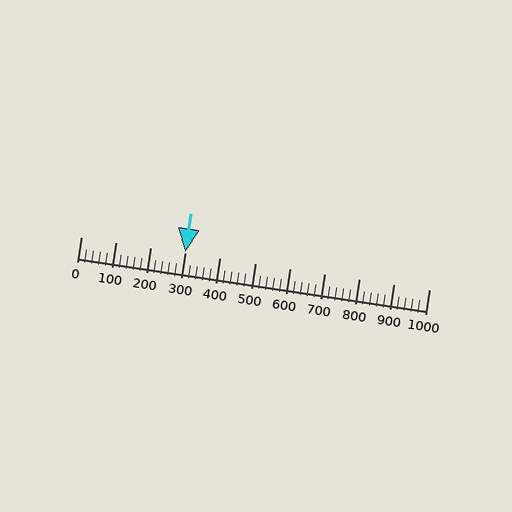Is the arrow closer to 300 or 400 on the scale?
The arrow is closer to 300.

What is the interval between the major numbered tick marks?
The major tick marks are spaced 100 units apart.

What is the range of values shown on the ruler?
The ruler shows values from 0 to 1000.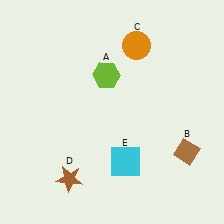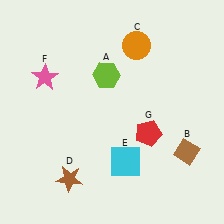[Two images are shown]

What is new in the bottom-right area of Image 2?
A red pentagon (G) was added in the bottom-right area of Image 2.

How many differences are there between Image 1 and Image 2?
There are 2 differences between the two images.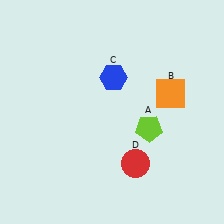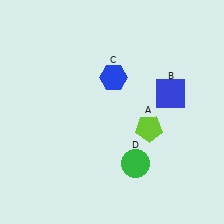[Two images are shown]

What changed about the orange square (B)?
In Image 1, B is orange. In Image 2, it changed to blue.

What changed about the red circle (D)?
In Image 1, D is red. In Image 2, it changed to green.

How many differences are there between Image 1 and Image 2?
There are 2 differences between the two images.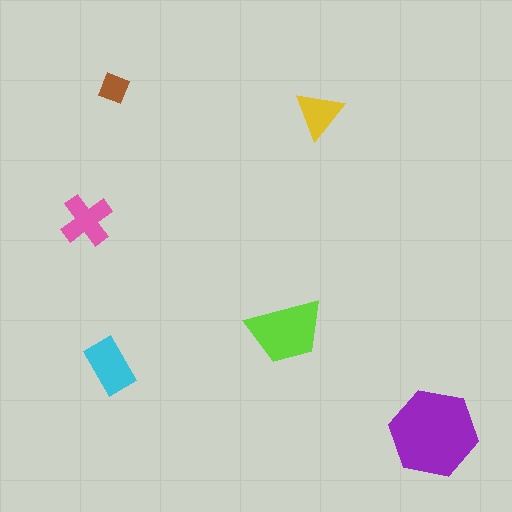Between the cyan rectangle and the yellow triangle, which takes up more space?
The cyan rectangle.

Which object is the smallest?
The brown diamond.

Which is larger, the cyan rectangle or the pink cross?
The cyan rectangle.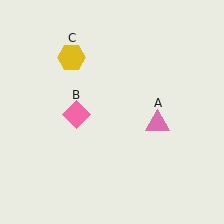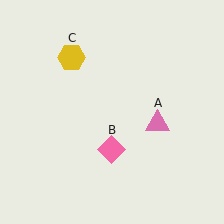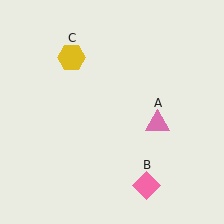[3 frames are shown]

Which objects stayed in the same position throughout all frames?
Pink triangle (object A) and yellow hexagon (object C) remained stationary.